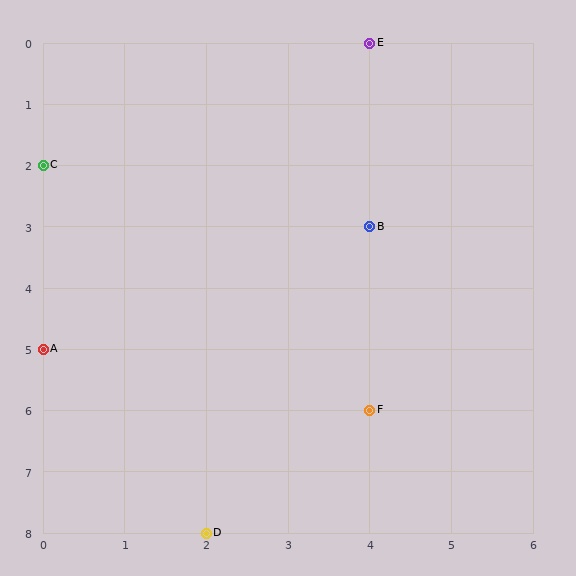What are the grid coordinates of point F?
Point F is at grid coordinates (4, 6).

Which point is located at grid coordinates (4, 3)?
Point B is at (4, 3).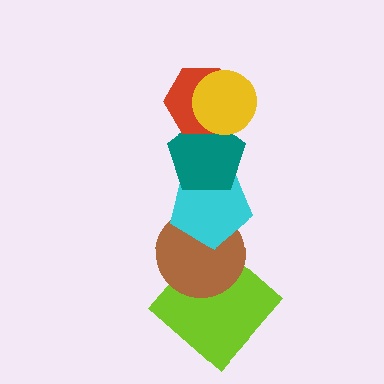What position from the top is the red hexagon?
The red hexagon is 2nd from the top.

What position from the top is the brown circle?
The brown circle is 5th from the top.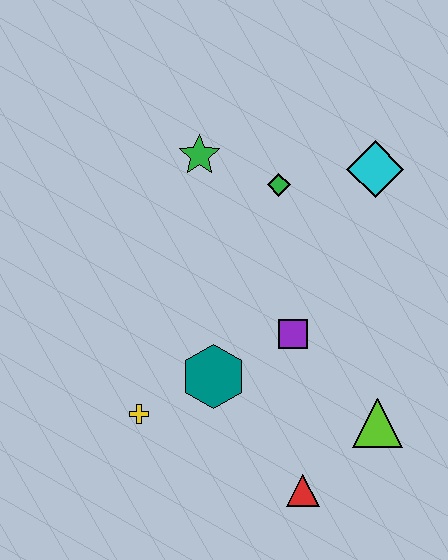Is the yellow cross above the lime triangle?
Yes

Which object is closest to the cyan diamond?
The green diamond is closest to the cyan diamond.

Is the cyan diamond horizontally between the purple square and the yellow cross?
No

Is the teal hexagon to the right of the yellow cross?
Yes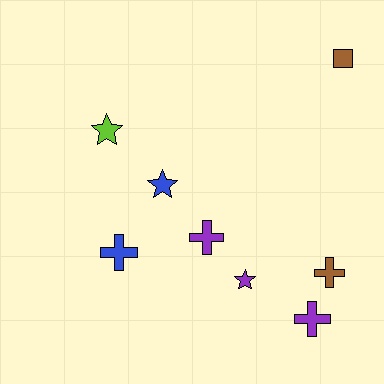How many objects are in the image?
There are 8 objects.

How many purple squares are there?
There are no purple squares.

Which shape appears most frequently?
Cross, with 4 objects.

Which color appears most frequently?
Purple, with 3 objects.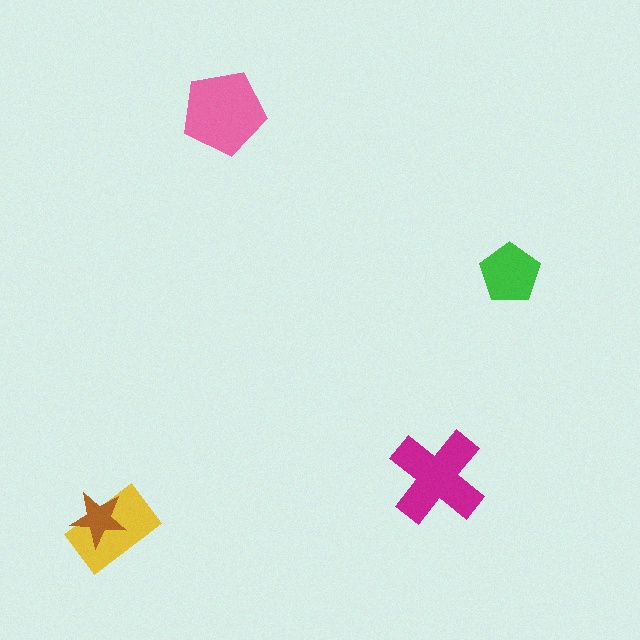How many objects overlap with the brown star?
1 object overlaps with the brown star.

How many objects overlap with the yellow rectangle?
1 object overlaps with the yellow rectangle.